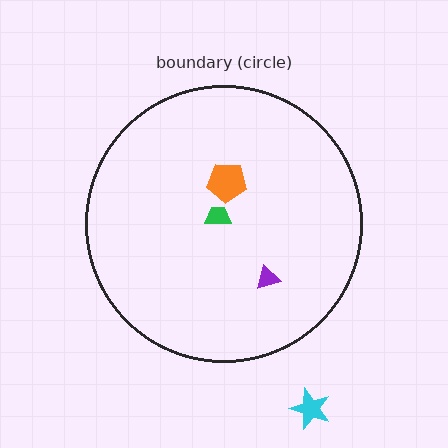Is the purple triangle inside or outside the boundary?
Inside.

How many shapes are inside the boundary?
3 inside, 1 outside.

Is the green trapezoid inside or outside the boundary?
Inside.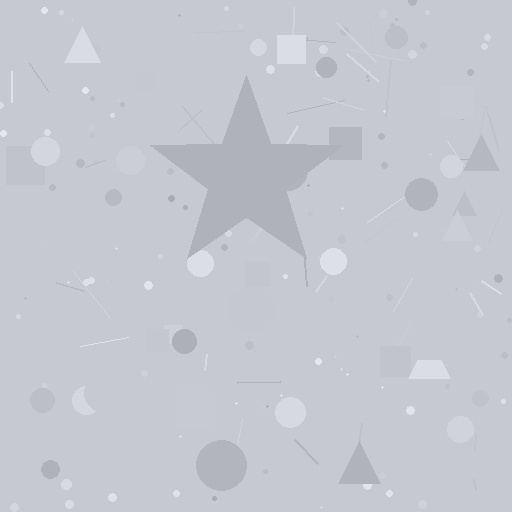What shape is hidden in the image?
A star is hidden in the image.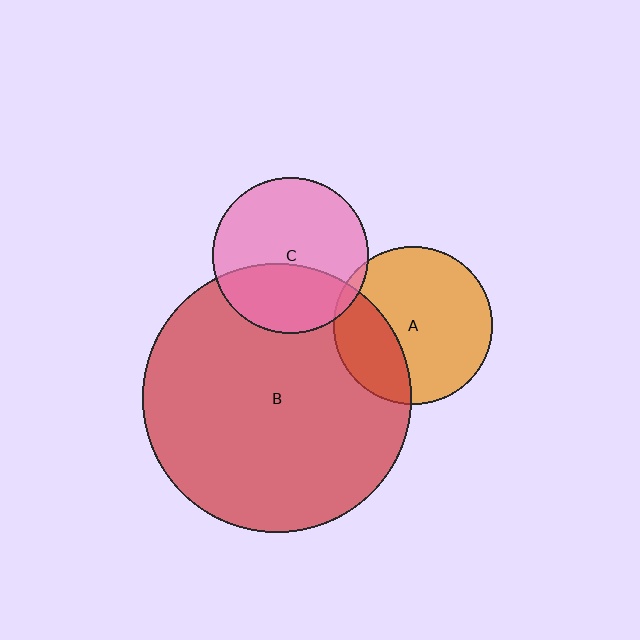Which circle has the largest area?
Circle B (red).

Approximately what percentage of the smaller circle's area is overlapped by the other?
Approximately 30%.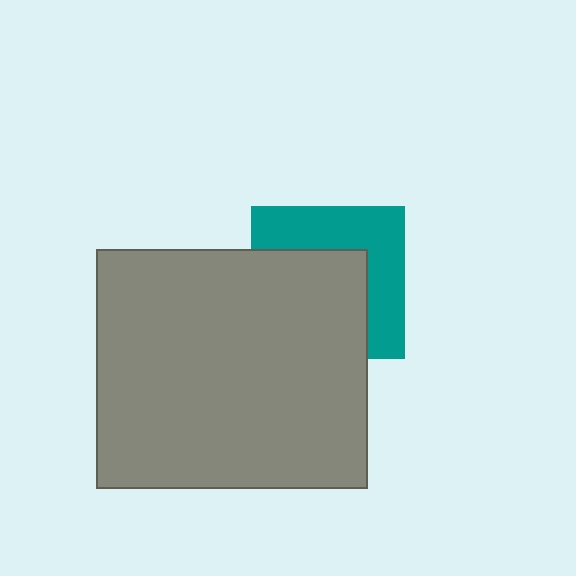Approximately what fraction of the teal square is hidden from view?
Roughly 54% of the teal square is hidden behind the gray rectangle.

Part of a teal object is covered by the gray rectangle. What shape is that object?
It is a square.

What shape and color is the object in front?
The object in front is a gray rectangle.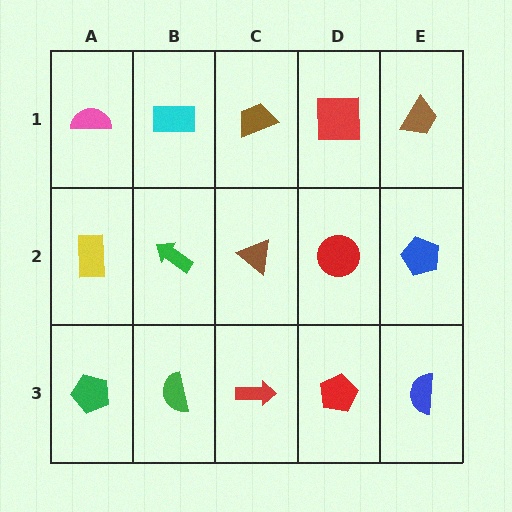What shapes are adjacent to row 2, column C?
A brown trapezoid (row 1, column C), a red arrow (row 3, column C), a green arrow (row 2, column B), a red circle (row 2, column D).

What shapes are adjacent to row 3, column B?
A green arrow (row 2, column B), a green pentagon (row 3, column A), a red arrow (row 3, column C).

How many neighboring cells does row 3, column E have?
2.